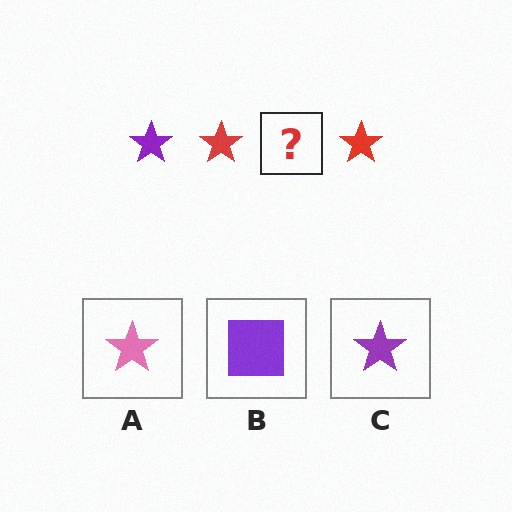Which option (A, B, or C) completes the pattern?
C.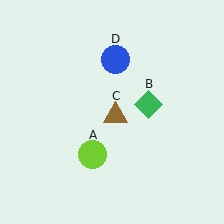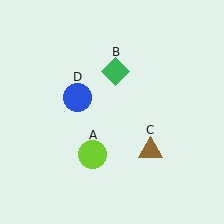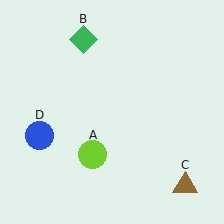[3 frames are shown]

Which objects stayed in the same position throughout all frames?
Lime circle (object A) remained stationary.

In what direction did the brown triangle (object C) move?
The brown triangle (object C) moved down and to the right.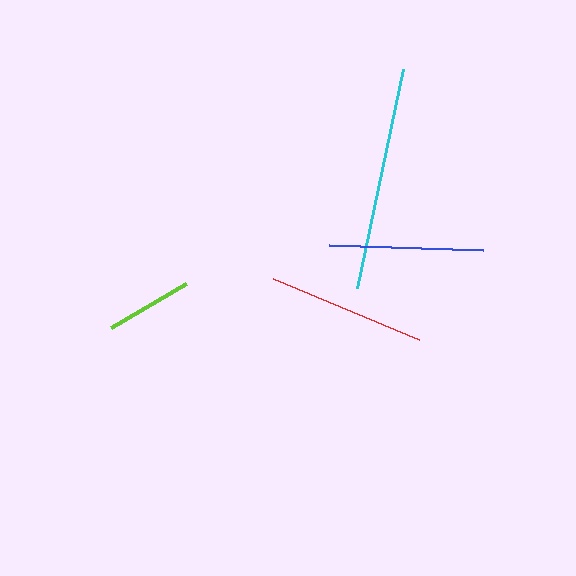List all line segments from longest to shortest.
From longest to shortest: cyan, red, blue, lime.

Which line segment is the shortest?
The lime line is the shortest at approximately 87 pixels.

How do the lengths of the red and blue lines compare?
The red and blue lines are approximately the same length.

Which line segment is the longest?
The cyan line is the longest at approximately 224 pixels.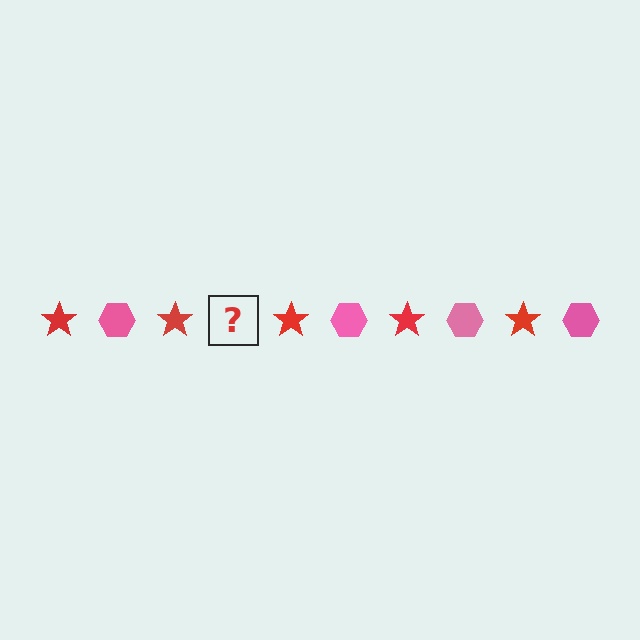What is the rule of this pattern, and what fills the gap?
The rule is that the pattern alternates between red star and pink hexagon. The gap should be filled with a pink hexagon.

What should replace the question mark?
The question mark should be replaced with a pink hexagon.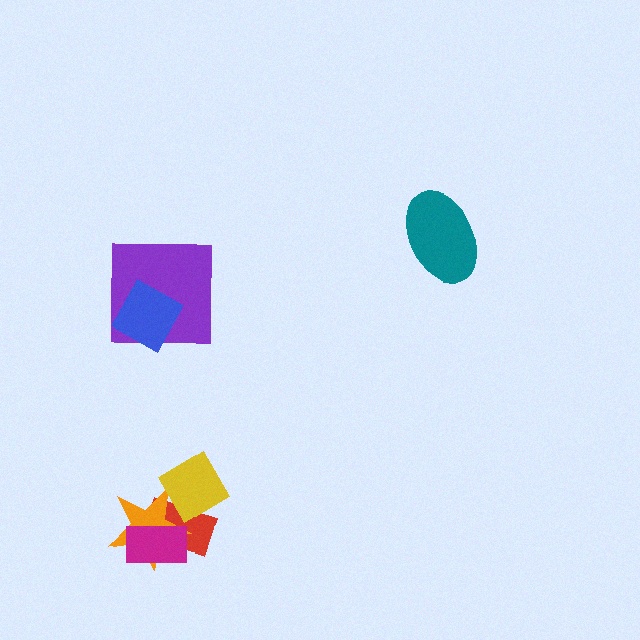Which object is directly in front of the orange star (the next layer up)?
The yellow diamond is directly in front of the orange star.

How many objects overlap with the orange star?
3 objects overlap with the orange star.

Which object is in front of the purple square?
The blue diamond is in front of the purple square.